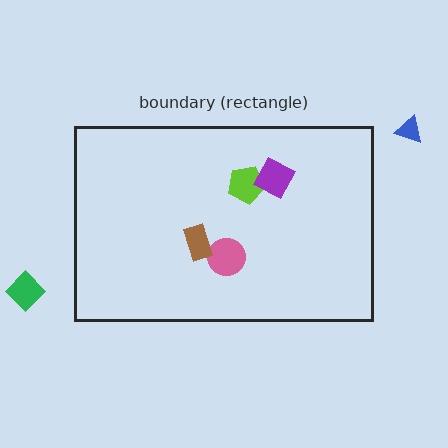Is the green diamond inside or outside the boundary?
Outside.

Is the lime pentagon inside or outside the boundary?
Inside.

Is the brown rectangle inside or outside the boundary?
Inside.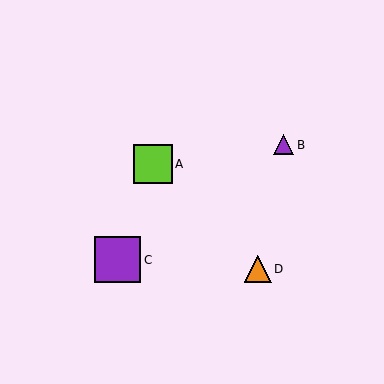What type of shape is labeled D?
Shape D is an orange triangle.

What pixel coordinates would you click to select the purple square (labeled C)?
Click at (118, 260) to select the purple square C.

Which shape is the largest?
The purple square (labeled C) is the largest.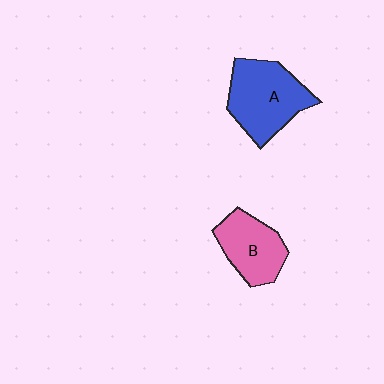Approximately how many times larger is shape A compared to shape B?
Approximately 1.3 times.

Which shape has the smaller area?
Shape B (pink).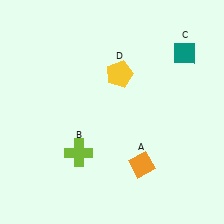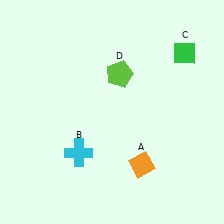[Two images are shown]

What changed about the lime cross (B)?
In Image 1, B is lime. In Image 2, it changed to cyan.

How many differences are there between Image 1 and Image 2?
There are 3 differences between the two images.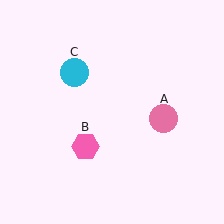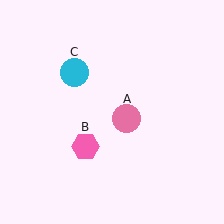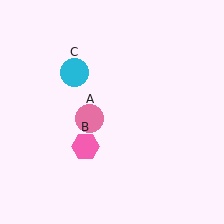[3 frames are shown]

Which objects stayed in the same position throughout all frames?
Pink hexagon (object B) and cyan circle (object C) remained stationary.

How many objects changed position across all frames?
1 object changed position: pink circle (object A).